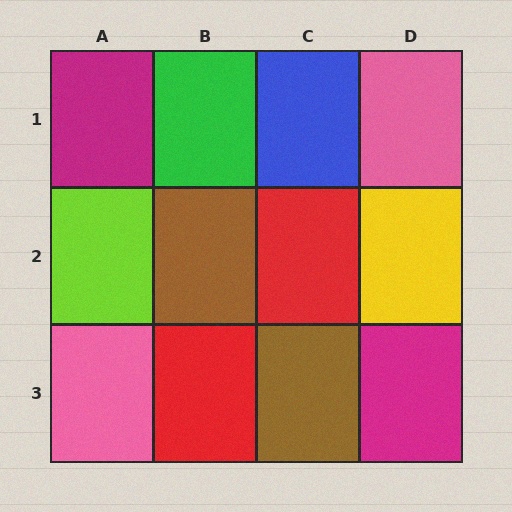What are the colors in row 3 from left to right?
Pink, red, brown, magenta.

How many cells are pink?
2 cells are pink.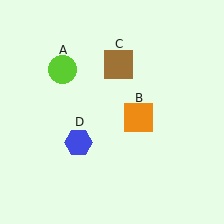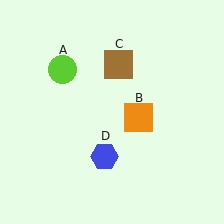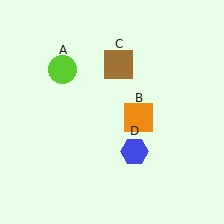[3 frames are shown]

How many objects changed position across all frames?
1 object changed position: blue hexagon (object D).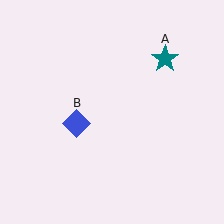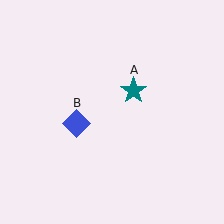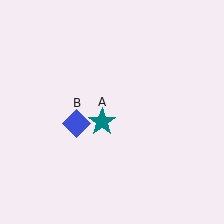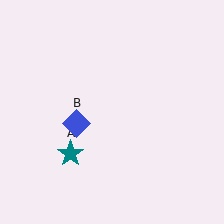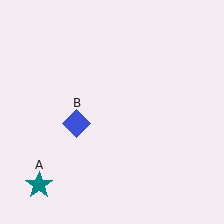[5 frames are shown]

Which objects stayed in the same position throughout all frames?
Blue diamond (object B) remained stationary.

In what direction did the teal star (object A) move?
The teal star (object A) moved down and to the left.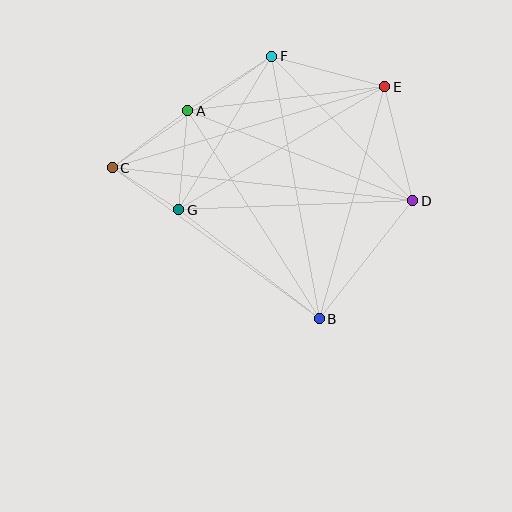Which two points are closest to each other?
Points C and G are closest to each other.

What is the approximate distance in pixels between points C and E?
The distance between C and E is approximately 284 pixels.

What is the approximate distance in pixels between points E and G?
The distance between E and G is approximately 240 pixels.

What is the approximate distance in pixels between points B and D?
The distance between B and D is approximately 151 pixels.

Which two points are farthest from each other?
Points C and D are farthest from each other.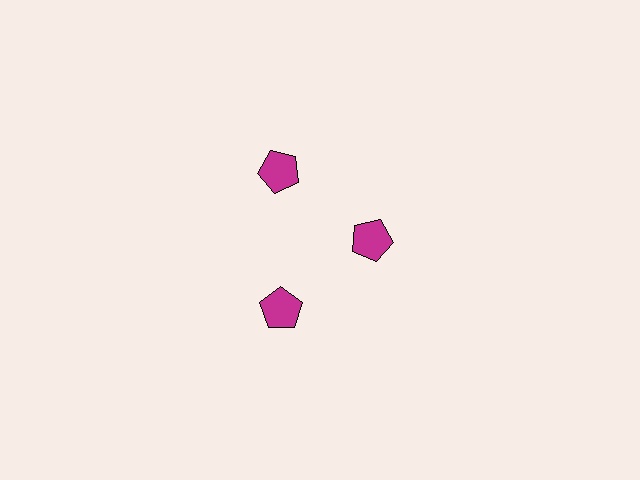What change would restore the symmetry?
The symmetry would be restored by moving it outward, back onto the ring so that all 3 pentagons sit at equal angles and equal distance from the center.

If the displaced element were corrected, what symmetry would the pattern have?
It would have 3-fold rotational symmetry — the pattern would map onto itself every 120 degrees.